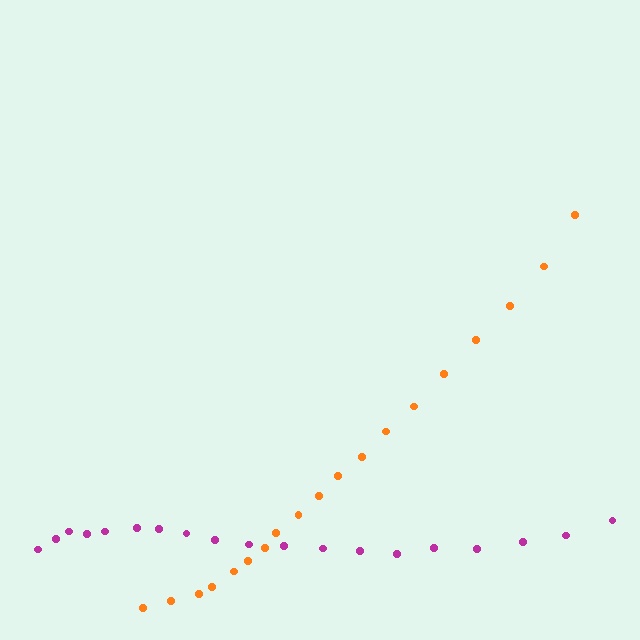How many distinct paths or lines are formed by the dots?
There are 2 distinct paths.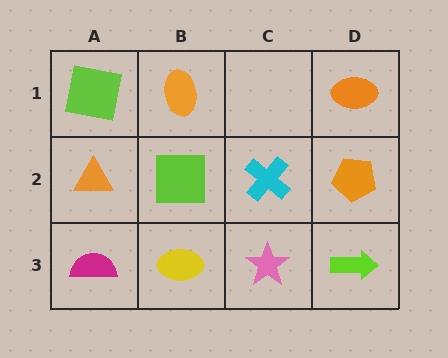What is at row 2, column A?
An orange triangle.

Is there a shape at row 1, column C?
No, that cell is empty.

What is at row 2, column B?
A lime square.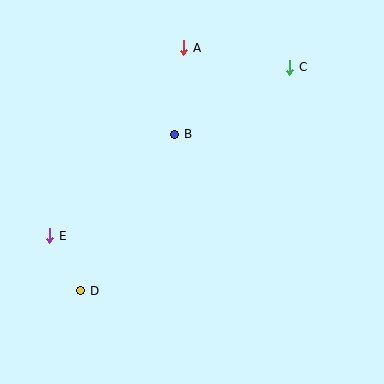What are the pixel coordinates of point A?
Point A is at (184, 48).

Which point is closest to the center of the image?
Point B at (175, 134) is closest to the center.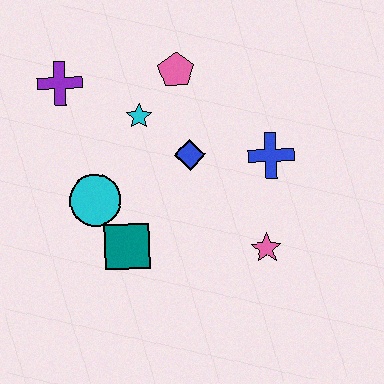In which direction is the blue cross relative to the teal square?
The blue cross is to the right of the teal square.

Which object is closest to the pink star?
The blue cross is closest to the pink star.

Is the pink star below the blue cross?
Yes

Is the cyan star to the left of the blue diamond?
Yes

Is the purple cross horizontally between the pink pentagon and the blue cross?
No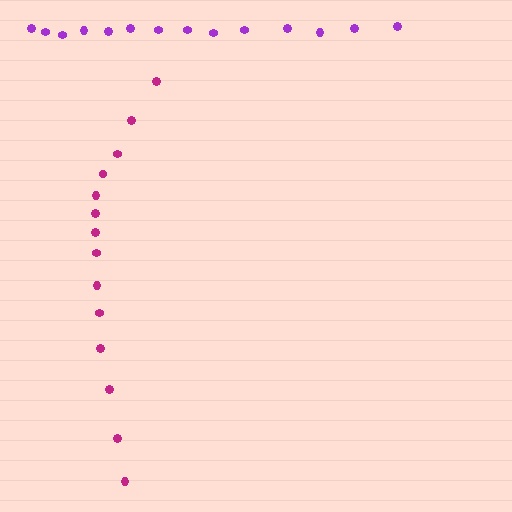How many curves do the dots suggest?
There are 2 distinct paths.